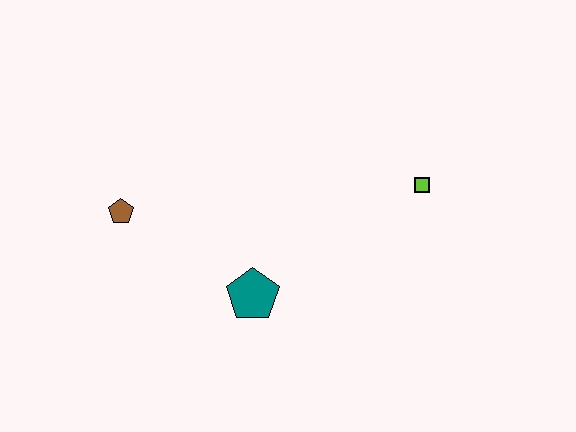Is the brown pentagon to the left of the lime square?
Yes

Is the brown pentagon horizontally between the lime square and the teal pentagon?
No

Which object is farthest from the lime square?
The brown pentagon is farthest from the lime square.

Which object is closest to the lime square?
The teal pentagon is closest to the lime square.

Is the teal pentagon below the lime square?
Yes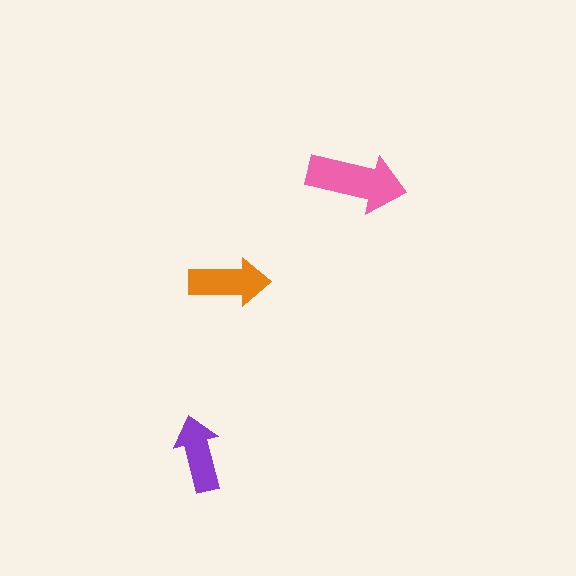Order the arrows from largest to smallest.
the pink one, the orange one, the purple one.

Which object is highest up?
The pink arrow is topmost.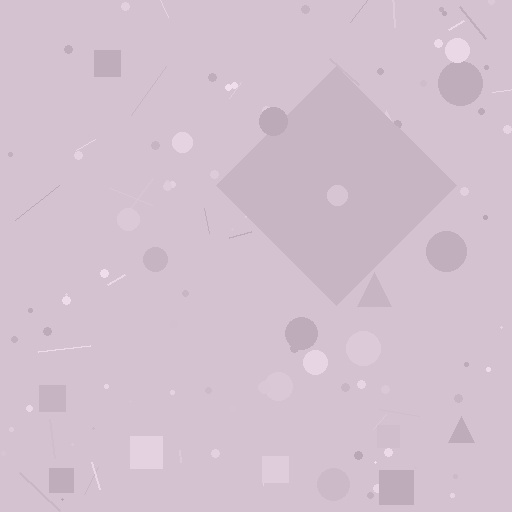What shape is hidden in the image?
A diamond is hidden in the image.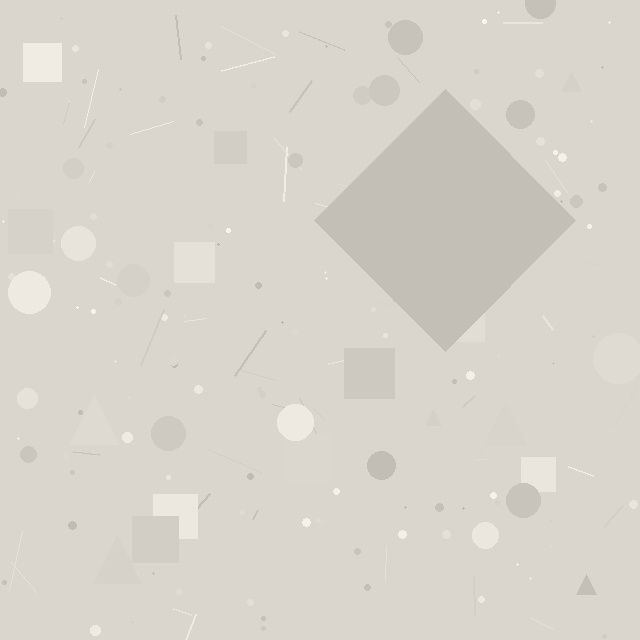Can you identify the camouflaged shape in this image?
The camouflaged shape is a diamond.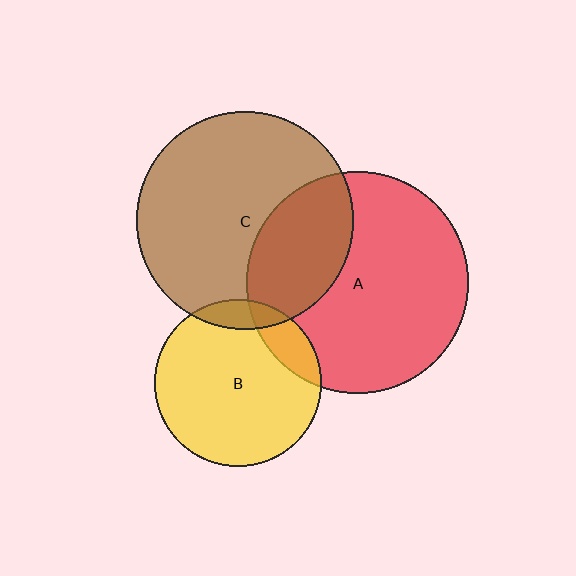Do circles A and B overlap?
Yes.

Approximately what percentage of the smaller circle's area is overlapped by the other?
Approximately 15%.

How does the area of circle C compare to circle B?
Approximately 1.7 times.